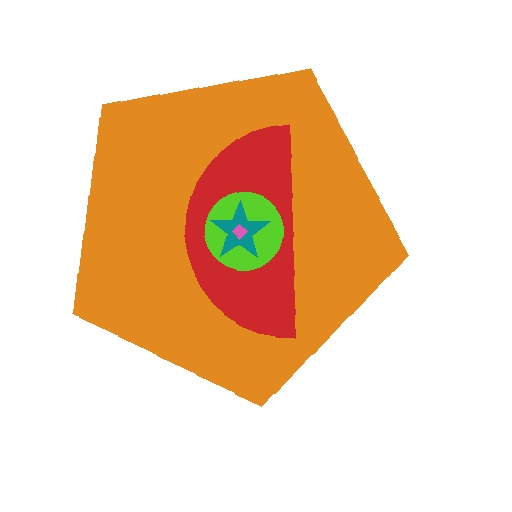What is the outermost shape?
The orange pentagon.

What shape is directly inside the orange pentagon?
The red semicircle.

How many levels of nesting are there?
5.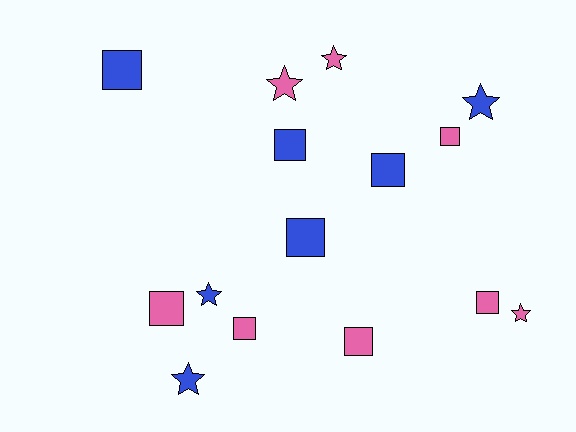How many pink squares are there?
There are 5 pink squares.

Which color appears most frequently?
Pink, with 8 objects.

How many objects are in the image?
There are 15 objects.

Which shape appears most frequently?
Square, with 9 objects.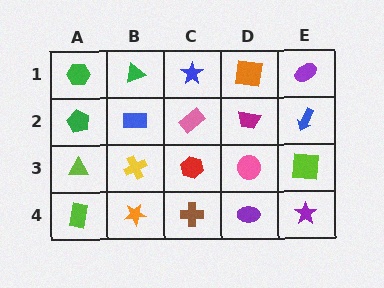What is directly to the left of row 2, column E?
A magenta trapezoid.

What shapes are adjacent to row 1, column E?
A blue arrow (row 2, column E), an orange square (row 1, column D).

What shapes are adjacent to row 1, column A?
A green pentagon (row 2, column A), a green triangle (row 1, column B).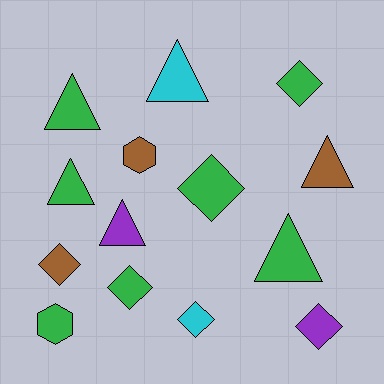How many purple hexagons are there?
There are no purple hexagons.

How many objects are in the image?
There are 14 objects.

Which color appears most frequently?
Green, with 7 objects.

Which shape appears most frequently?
Triangle, with 6 objects.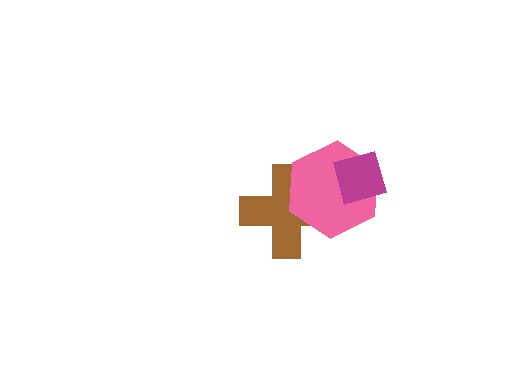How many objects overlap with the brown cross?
1 object overlaps with the brown cross.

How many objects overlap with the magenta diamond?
1 object overlaps with the magenta diamond.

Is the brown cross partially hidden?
Yes, it is partially covered by another shape.